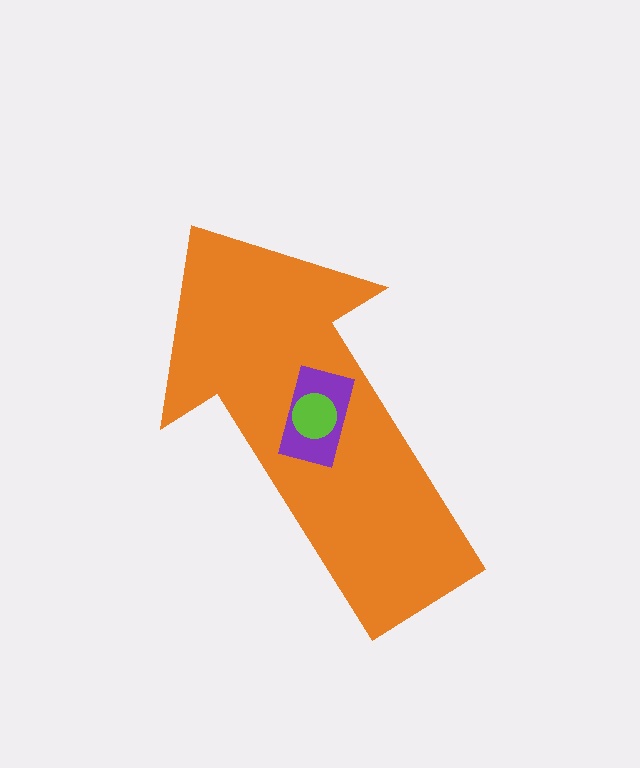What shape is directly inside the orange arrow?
The purple rectangle.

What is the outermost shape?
The orange arrow.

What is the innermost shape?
The lime circle.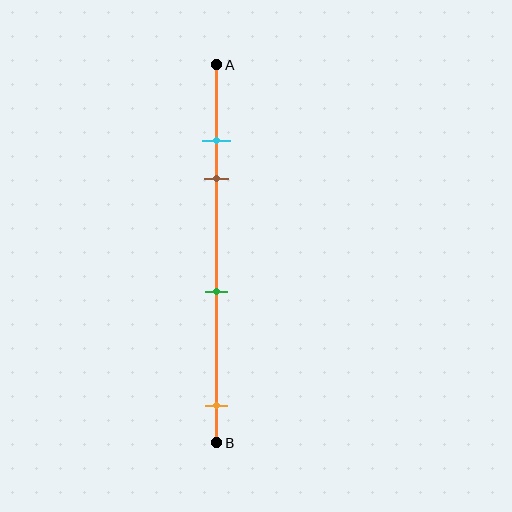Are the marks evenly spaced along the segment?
No, the marks are not evenly spaced.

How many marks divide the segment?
There are 4 marks dividing the segment.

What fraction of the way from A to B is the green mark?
The green mark is approximately 60% (0.6) of the way from A to B.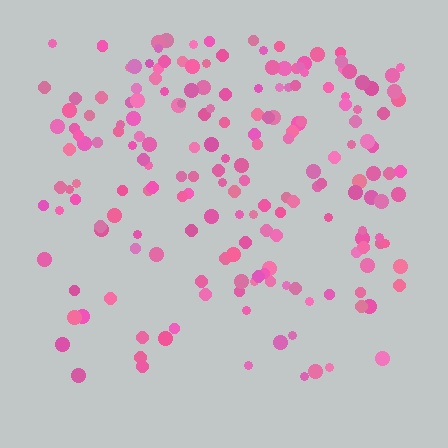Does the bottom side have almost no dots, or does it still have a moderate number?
Still a moderate number, just noticeably fewer than the top.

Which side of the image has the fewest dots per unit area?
The bottom.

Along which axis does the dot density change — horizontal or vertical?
Vertical.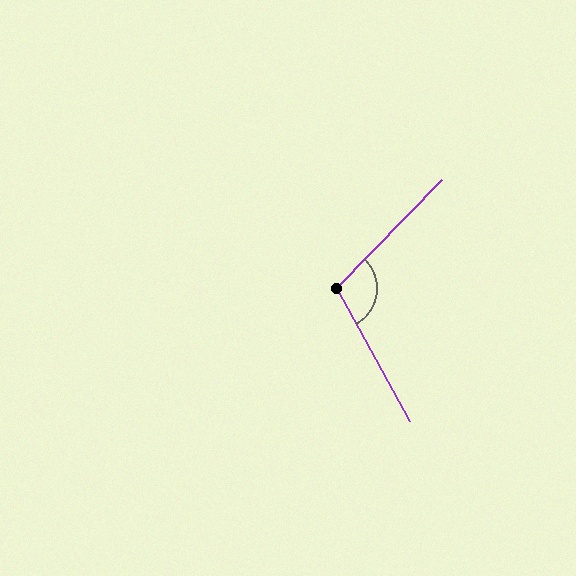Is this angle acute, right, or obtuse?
It is obtuse.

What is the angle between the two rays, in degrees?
Approximately 107 degrees.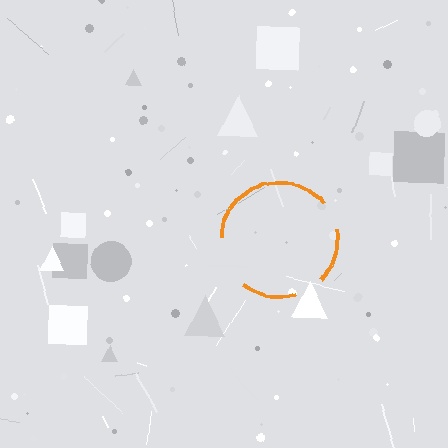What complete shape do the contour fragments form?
The contour fragments form a circle.